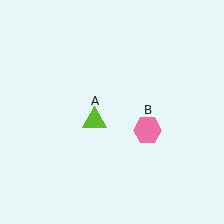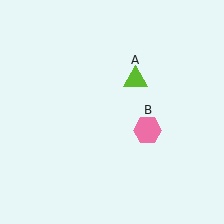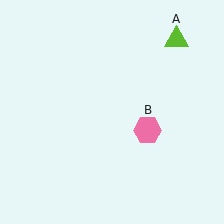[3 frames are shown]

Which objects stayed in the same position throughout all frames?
Pink hexagon (object B) remained stationary.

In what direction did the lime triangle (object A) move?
The lime triangle (object A) moved up and to the right.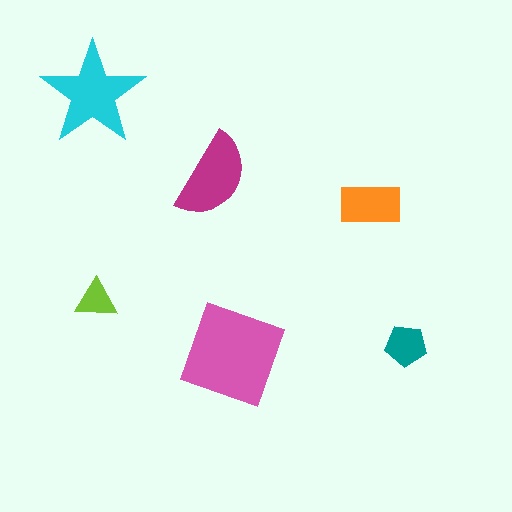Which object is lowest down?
The pink square is bottommost.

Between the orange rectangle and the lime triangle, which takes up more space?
The orange rectangle.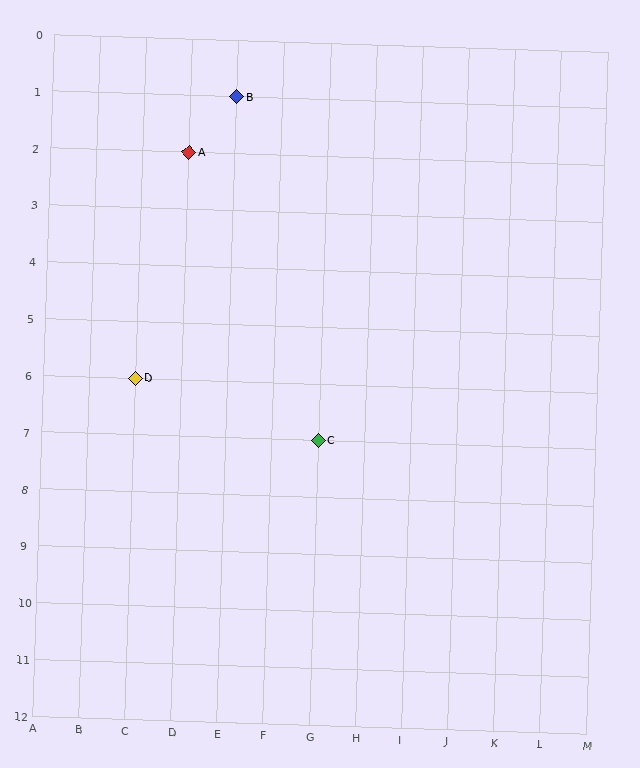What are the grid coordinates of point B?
Point B is at grid coordinates (E, 1).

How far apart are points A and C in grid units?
Points A and C are 3 columns and 5 rows apart (about 5.8 grid units diagonally).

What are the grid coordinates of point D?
Point D is at grid coordinates (C, 6).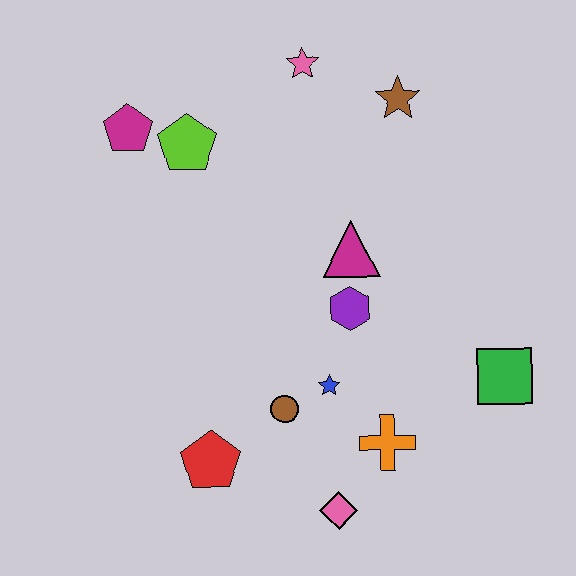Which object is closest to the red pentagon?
The brown circle is closest to the red pentagon.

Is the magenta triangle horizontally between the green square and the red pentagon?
Yes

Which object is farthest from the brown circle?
The pink star is farthest from the brown circle.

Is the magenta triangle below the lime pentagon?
Yes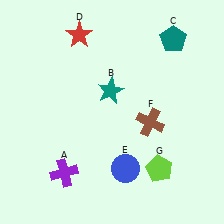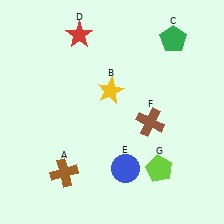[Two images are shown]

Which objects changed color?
A changed from purple to brown. B changed from teal to yellow. C changed from teal to green.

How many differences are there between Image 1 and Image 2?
There are 3 differences between the two images.